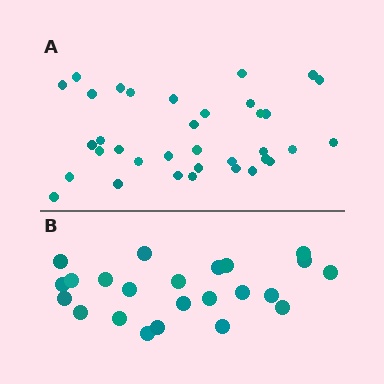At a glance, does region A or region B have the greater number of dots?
Region A (the top region) has more dots.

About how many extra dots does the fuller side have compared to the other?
Region A has roughly 12 or so more dots than region B.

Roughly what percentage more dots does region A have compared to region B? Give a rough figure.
About 50% more.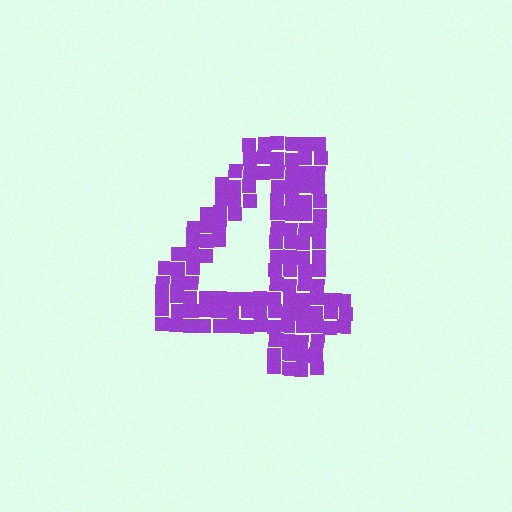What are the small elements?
The small elements are squares.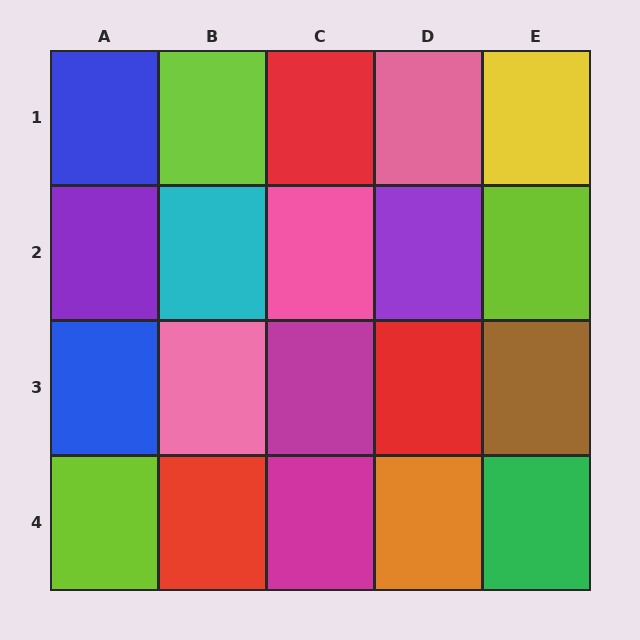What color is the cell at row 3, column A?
Blue.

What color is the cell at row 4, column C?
Magenta.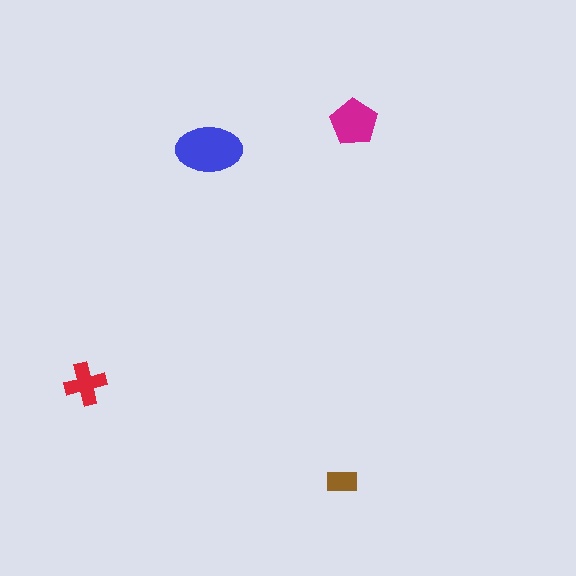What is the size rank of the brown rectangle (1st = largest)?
4th.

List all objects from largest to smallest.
The blue ellipse, the magenta pentagon, the red cross, the brown rectangle.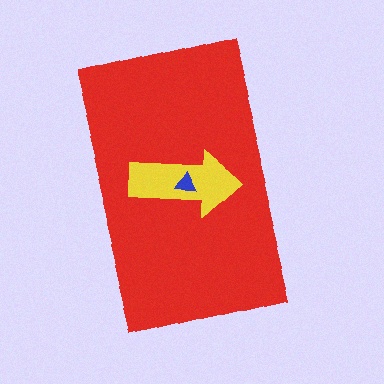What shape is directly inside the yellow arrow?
The blue triangle.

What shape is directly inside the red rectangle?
The yellow arrow.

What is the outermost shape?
The red rectangle.